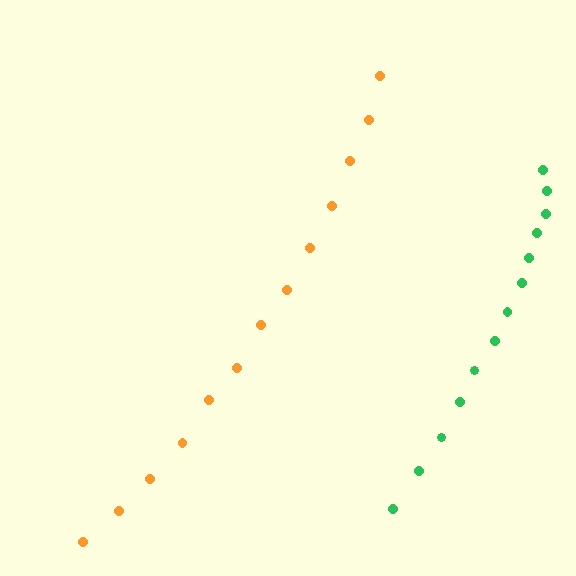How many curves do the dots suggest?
There are 2 distinct paths.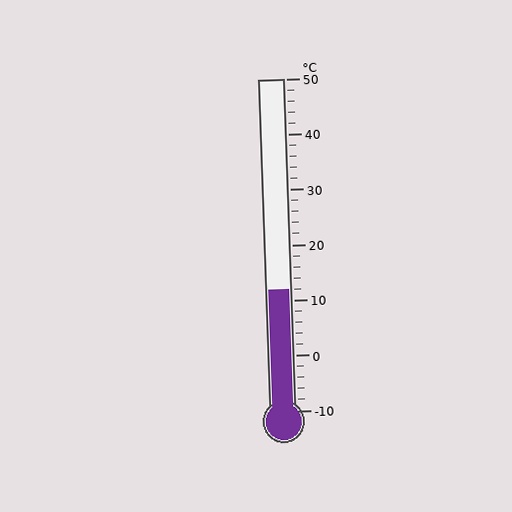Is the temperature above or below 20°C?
The temperature is below 20°C.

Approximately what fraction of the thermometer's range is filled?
The thermometer is filled to approximately 35% of its range.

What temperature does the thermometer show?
The thermometer shows approximately 12°C.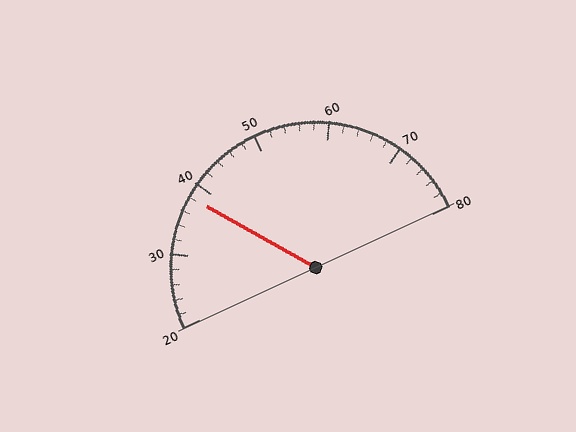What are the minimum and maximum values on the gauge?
The gauge ranges from 20 to 80.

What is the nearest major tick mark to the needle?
The nearest major tick mark is 40.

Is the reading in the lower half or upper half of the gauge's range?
The reading is in the lower half of the range (20 to 80).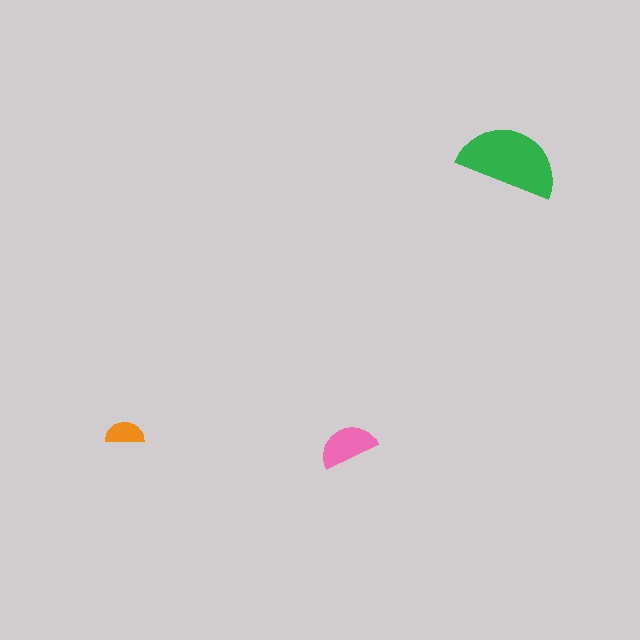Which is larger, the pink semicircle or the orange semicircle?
The pink one.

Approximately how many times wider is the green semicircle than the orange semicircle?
About 2.5 times wider.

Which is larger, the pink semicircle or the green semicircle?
The green one.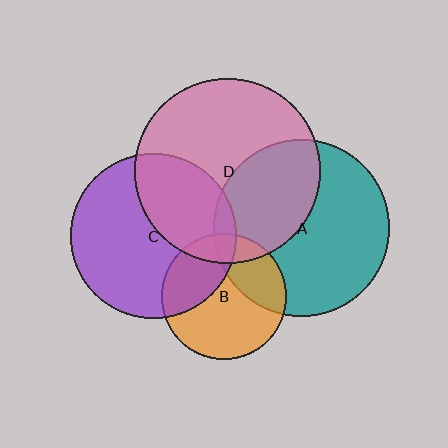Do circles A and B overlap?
Yes.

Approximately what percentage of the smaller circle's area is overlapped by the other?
Approximately 30%.